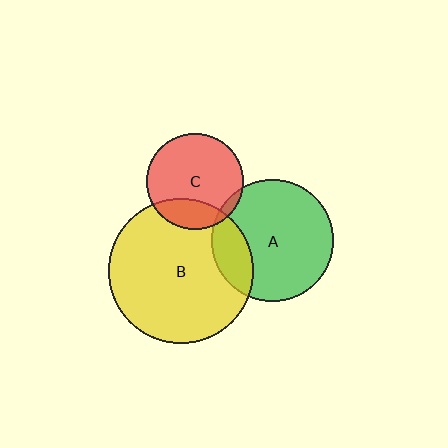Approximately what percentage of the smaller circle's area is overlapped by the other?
Approximately 20%.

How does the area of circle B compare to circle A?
Approximately 1.4 times.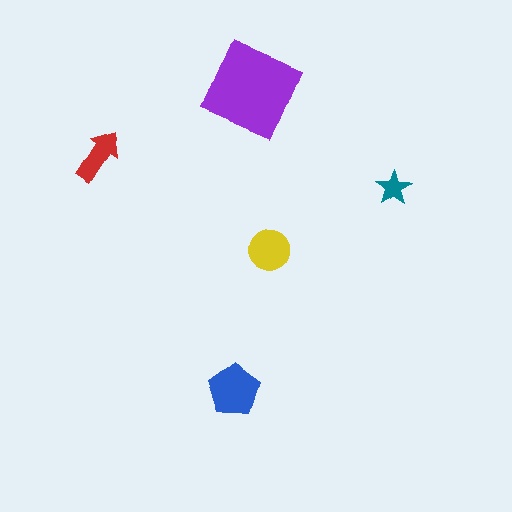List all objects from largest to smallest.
The purple diamond, the blue pentagon, the yellow circle, the red arrow, the teal star.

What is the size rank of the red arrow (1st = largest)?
4th.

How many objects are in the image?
There are 5 objects in the image.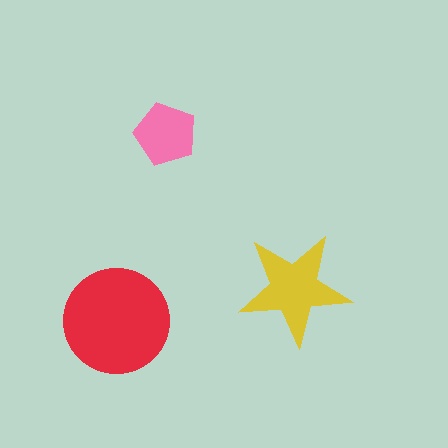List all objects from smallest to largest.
The pink pentagon, the yellow star, the red circle.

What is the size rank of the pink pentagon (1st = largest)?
3rd.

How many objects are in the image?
There are 3 objects in the image.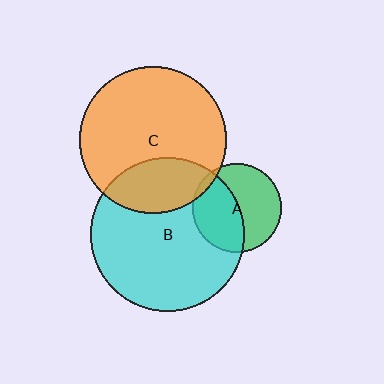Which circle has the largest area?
Circle B (cyan).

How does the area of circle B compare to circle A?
Approximately 3.0 times.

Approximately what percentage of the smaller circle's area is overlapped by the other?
Approximately 5%.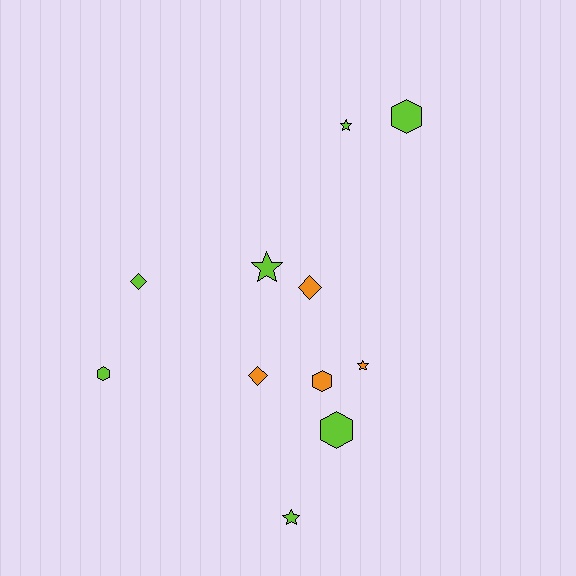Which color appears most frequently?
Lime, with 7 objects.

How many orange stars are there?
There is 1 orange star.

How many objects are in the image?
There are 11 objects.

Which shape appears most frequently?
Star, with 4 objects.